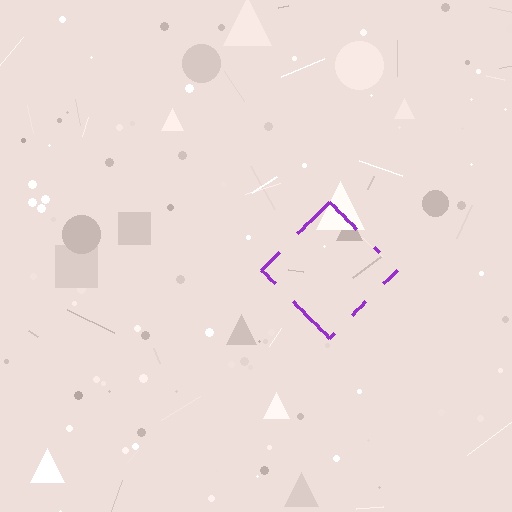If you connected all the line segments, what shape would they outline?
They would outline a diamond.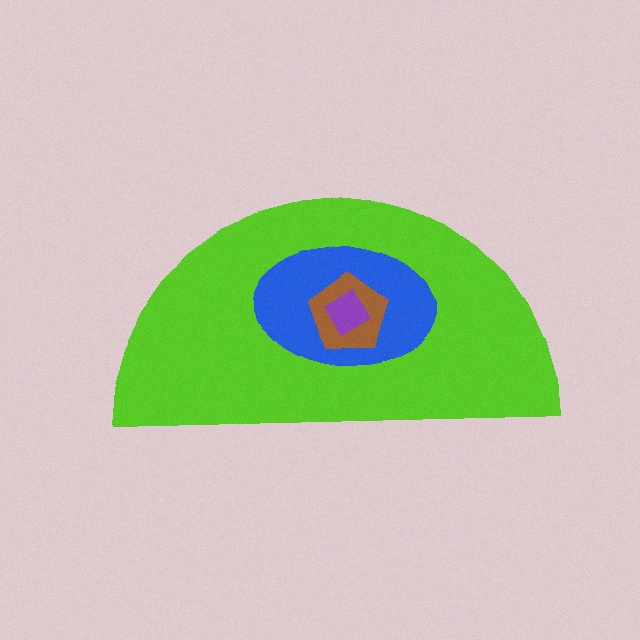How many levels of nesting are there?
4.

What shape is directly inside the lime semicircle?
The blue ellipse.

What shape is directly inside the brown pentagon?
The purple square.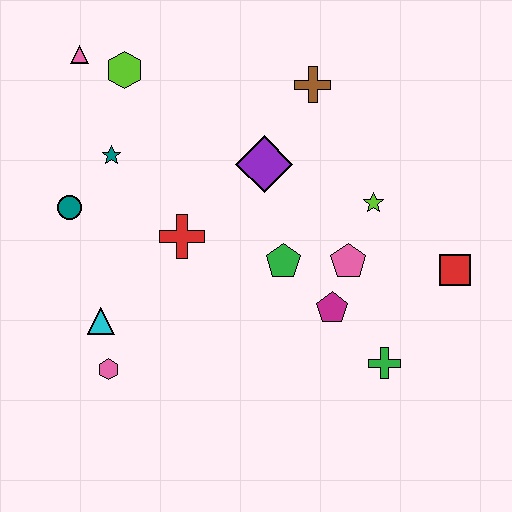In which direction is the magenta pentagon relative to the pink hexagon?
The magenta pentagon is to the right of the pink hexagon.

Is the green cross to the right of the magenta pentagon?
Yes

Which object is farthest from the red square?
The pink triangle is farthest from the red square.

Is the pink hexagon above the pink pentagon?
No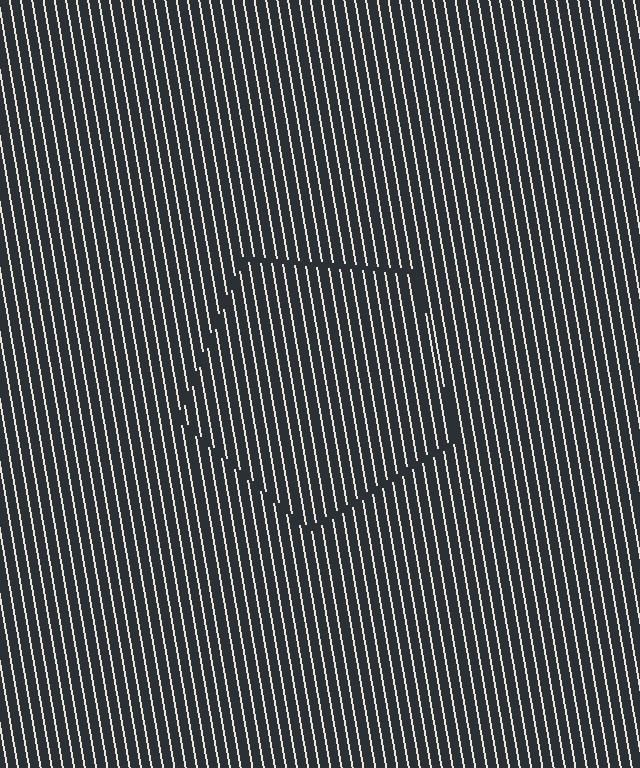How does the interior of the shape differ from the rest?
The interior of the shape contains the same grating, shifted by half a period — the contour is defined by the phase discontinuity where line-ends from the inner and outer gratings abut.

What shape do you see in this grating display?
An illusory pentagon. The interior of the shape contains the same grating, shifted by half a period — the contour is defined by the phase discontinuity where line-ends from the inner and outer gratings abut.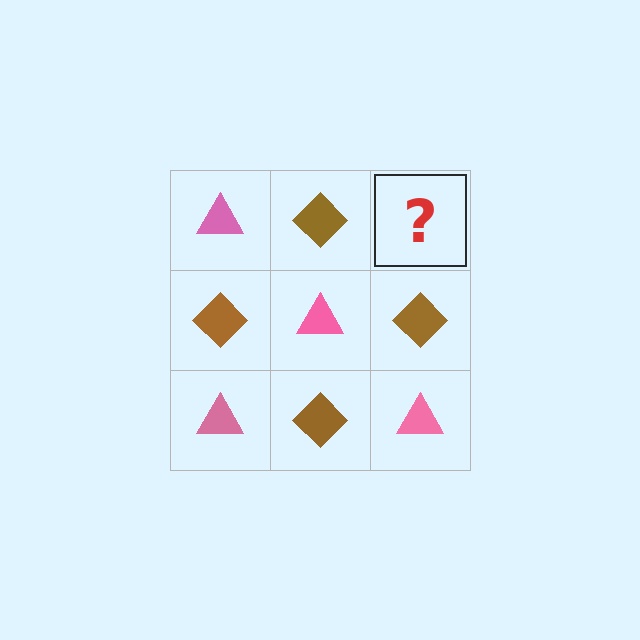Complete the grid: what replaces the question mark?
The question mark should be replaced with a pink triangle.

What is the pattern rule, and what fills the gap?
The rule is that it alternates pink triangle and brown diamond in a checkerboard pattern. The gap should be filled with a pink triangle.